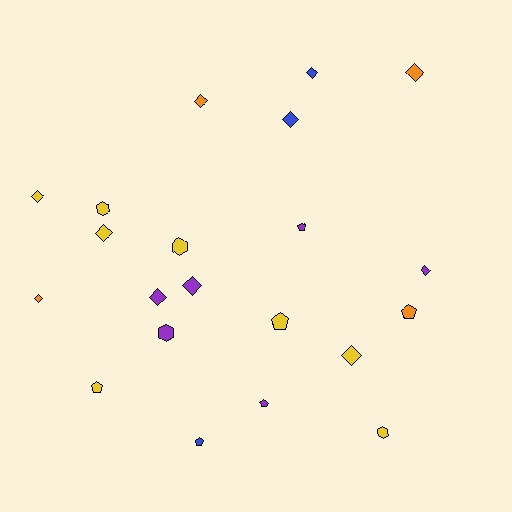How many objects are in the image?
There are 21 objects.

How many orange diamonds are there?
There are 3 orange diamonds.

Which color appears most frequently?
Yellow, with 8 objects.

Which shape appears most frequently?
Diamond, with 11 objects.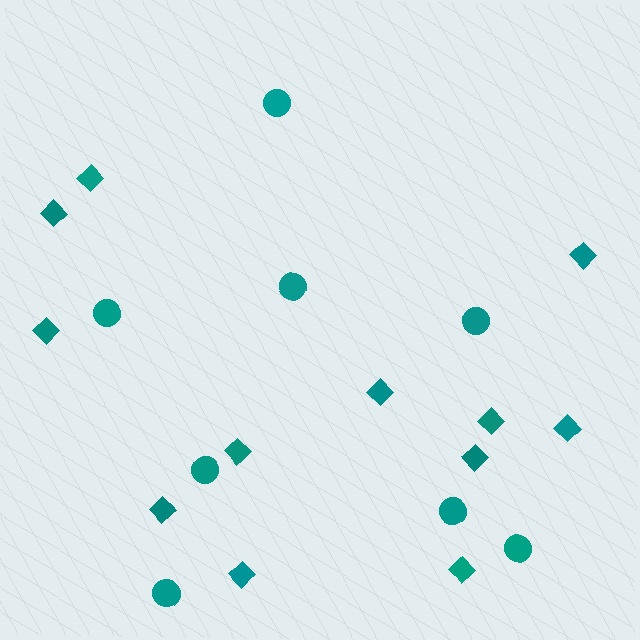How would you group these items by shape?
There are 2 groups: one group of circles (8) and one group of diamonds (12).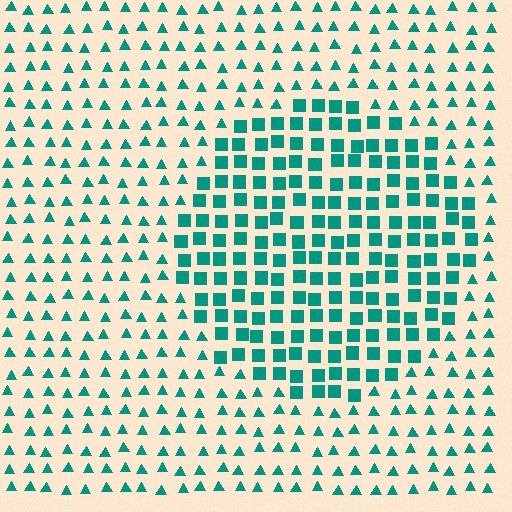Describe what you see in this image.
The image is filled with small teal elements arranged in a uniform grid. A circle-shaped region contains squares, while the surrounding area contains triangles. The boundary is defined purely by the change in element shape.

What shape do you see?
I see a circle.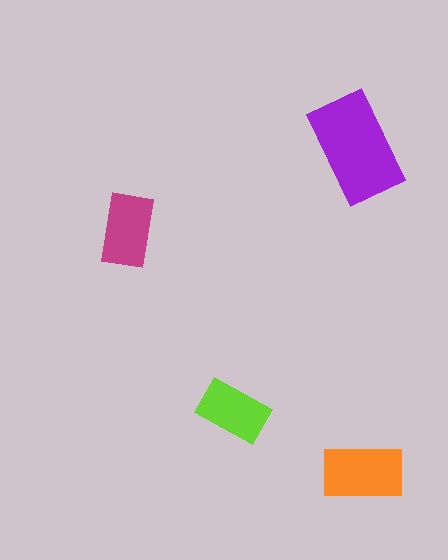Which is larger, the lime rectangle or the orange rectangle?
The orange one.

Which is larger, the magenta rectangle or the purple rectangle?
The purple one.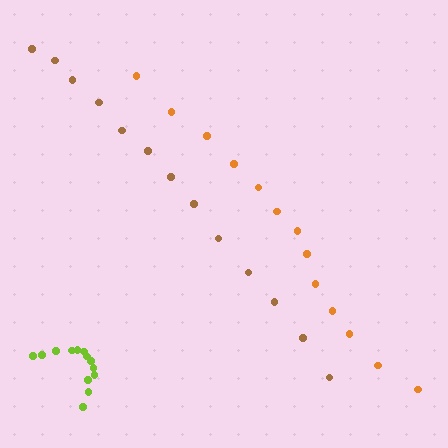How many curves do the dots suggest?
There are 3 distinct paths.